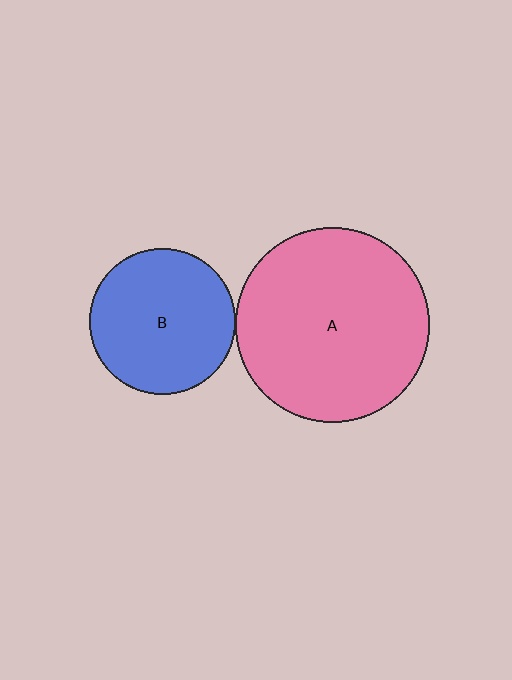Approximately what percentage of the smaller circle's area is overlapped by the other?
Approximately 5%.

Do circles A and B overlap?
Yes.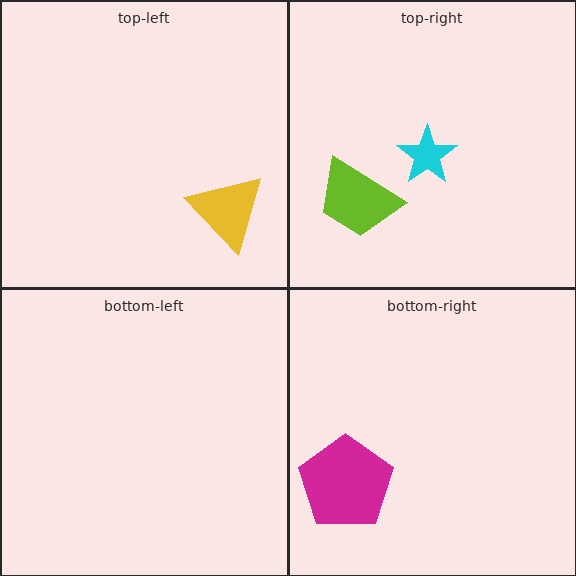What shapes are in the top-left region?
The yellow triangle.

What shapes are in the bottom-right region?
The magenta pentagon.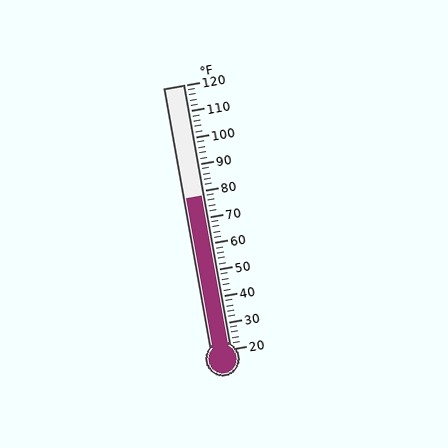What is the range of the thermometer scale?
The thermometer scale ranges from 20°F to 120°F.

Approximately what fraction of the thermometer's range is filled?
The thermometer is filled to approximately 60% of its range.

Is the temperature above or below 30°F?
The temperature is above 30°F.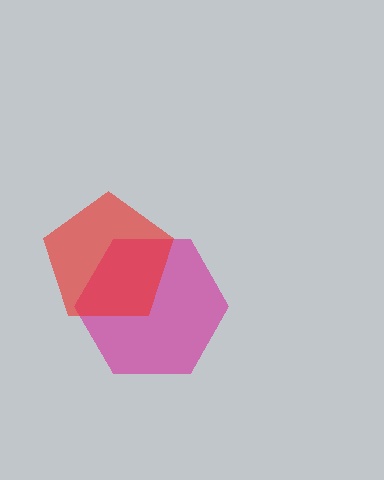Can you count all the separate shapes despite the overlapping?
Yes, there are 2 separate shapes.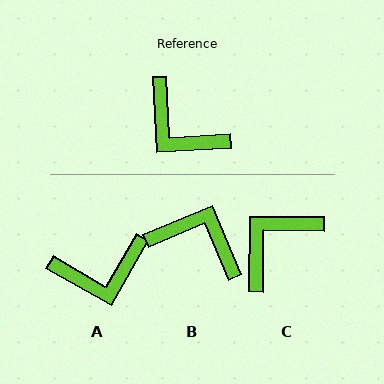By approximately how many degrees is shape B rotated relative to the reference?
Approximately 160 degrees clockwise.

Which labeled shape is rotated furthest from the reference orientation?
B, about 160 degrees away.